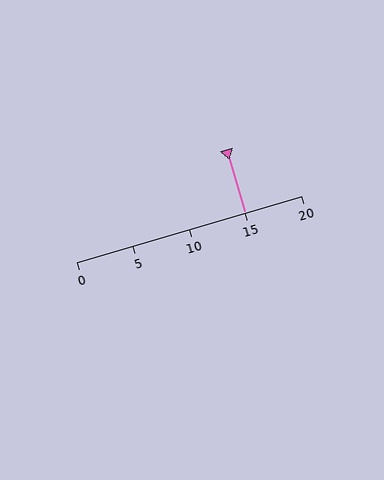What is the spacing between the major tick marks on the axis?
The major ticks are spaced 5 apart.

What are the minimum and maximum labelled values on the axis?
The axis runs from 0 to 20.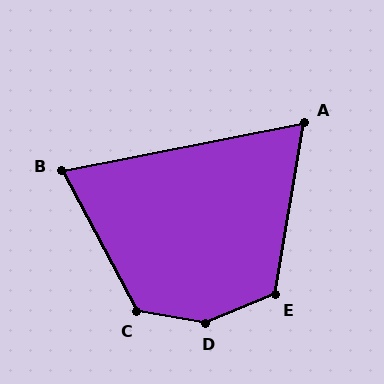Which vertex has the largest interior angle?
D, at approximately 148 degrees.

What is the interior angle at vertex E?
Approximately 122 degrees (obtuse).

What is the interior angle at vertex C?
Approximately 128 degrees (obtuse).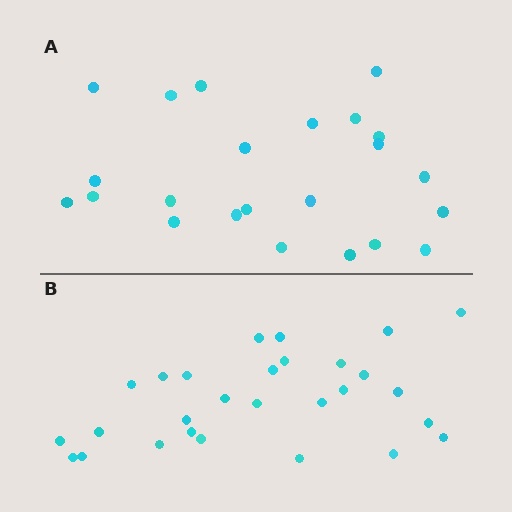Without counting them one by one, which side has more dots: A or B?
Region B (the bottom region) has more dots.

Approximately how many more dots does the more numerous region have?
Region B has about 5 more dots than region A.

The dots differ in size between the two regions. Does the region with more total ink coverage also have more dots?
No. Region A has more total ink coverage because its dots are larger, but region B actually contains more individual dots. Total area can be misleading — the number of items is what matters here.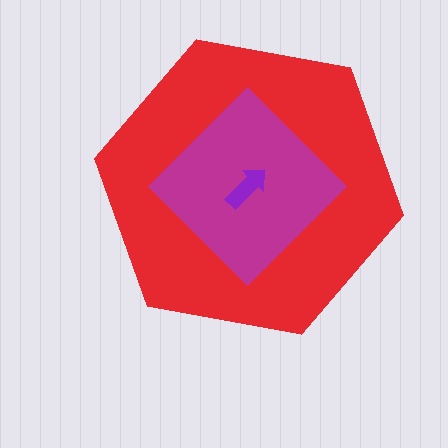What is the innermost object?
The purple arrow.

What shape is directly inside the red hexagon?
The magenta diamond.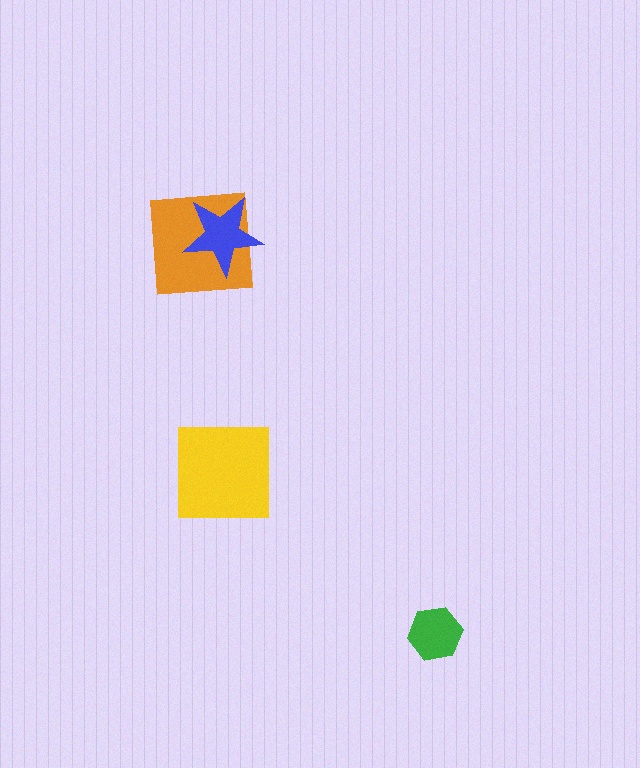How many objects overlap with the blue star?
1 object overlaps with the blue star.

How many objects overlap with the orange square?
1 object overlaps with the orange square.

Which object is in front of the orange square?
The blue star is in front of the orange square.